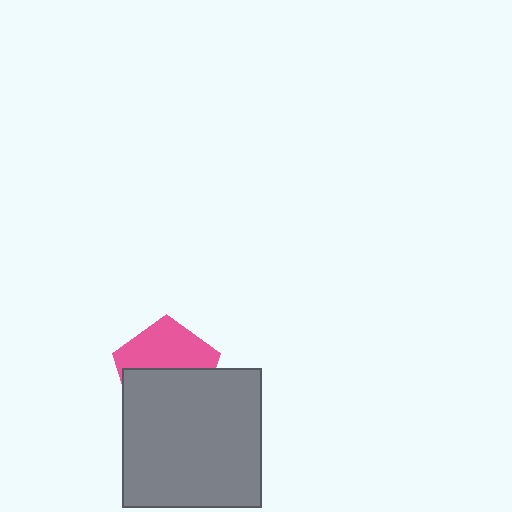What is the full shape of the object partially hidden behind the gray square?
The partially hidden object is a pink pentagon.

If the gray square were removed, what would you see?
You would see the complete pink pentagon.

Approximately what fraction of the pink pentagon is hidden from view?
Roughly 53% of the pink pentagon is hidden behind the gray square.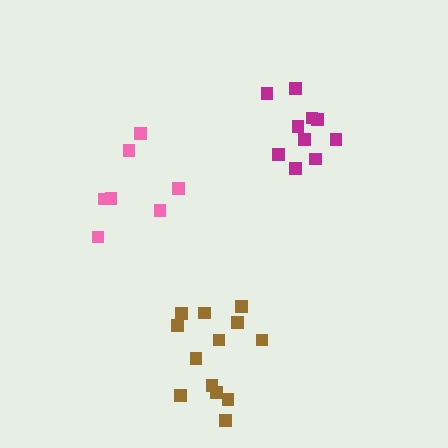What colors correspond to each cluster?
The clusters are colored: brown, magenta, pink.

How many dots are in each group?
Group 1: 13 dots, Group 2: 10 dots, Group 3: 7 dots (30 total).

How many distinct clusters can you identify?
There are 3 distinct clusters.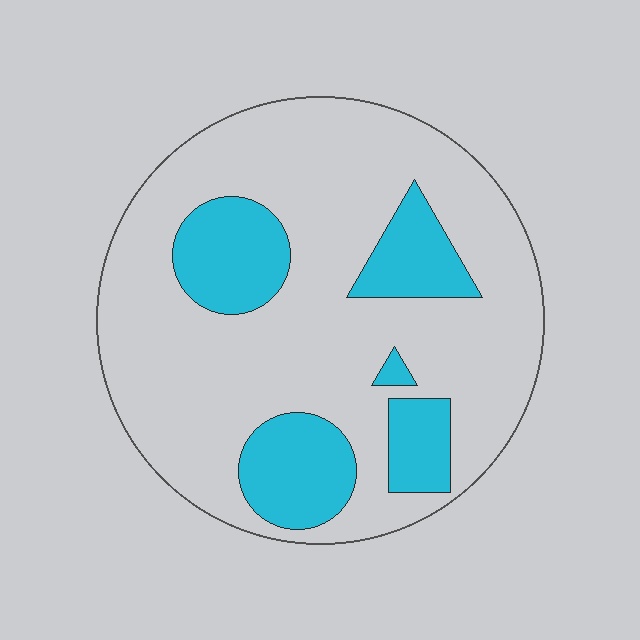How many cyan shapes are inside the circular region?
5.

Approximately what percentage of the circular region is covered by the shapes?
Approximately 25%.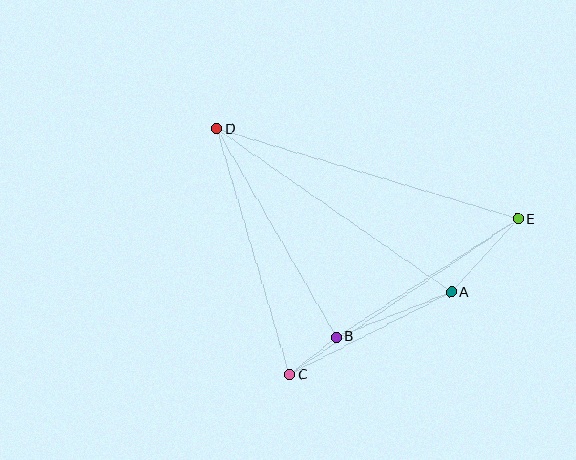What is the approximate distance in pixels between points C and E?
The distance between C and E is approximately 276 pixels.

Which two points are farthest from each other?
Points D and E are farthest from each other.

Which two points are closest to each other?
Points B and C are closest to each other.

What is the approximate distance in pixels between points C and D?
The distance between C and D is approximately 256 pixels.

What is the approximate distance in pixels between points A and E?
The distance between A and E is approximately 99 pixels.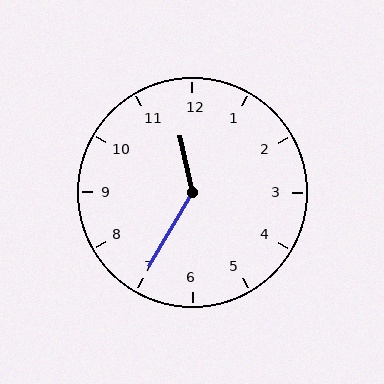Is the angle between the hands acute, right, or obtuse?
It is obtuse.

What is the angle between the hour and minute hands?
Approximately 138 degrees.